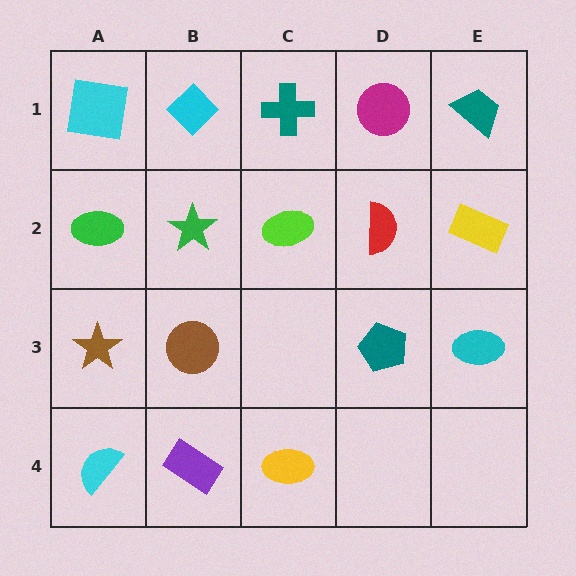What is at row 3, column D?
A teal pentagon.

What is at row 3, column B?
A brown circle.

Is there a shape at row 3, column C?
No, that cell is empty.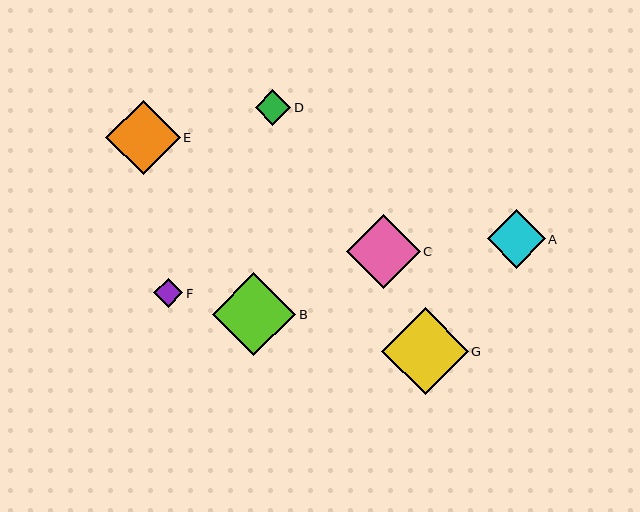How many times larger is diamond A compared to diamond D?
Diamond A is approximately 1.6 times the size of diamond D.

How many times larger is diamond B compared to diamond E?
Diamond B is approximately 1.1 times the size of diamond E.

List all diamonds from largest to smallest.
From largest to smallest: G, B, E, C, A, D, F.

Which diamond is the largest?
Diamond G is the largest with a size of approximately 86 pixels.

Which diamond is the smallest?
Diamond F is the smallest with a size of approximately 29 pixels.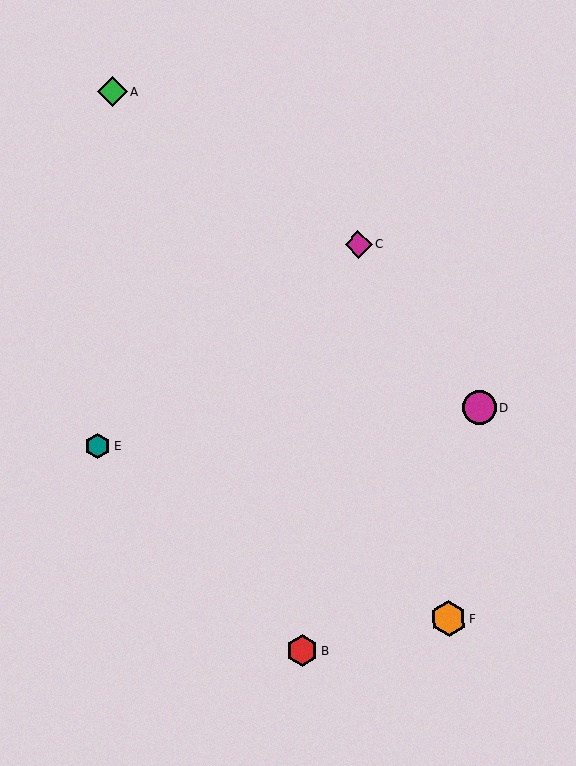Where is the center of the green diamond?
The center of the green diamond is at (113, 91).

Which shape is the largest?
The orange hexagon (labeled F) is the largest.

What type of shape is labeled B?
Shape B is a red hexagon.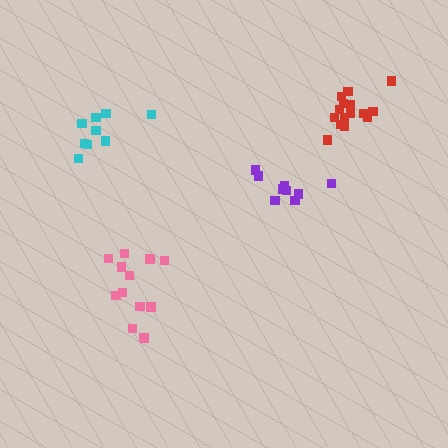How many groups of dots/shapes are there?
There are 4 groups.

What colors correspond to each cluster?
The clusters are colored: pink, cyan, purple, red.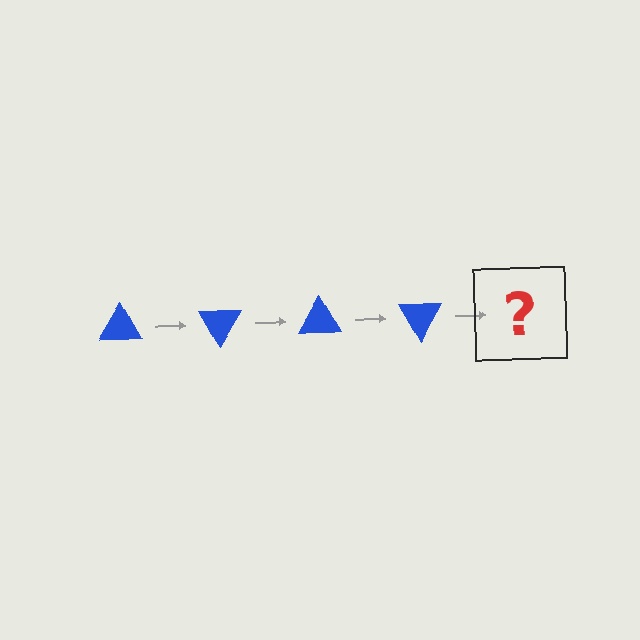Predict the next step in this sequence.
The next step is a blue triangle rotated 240 degrees.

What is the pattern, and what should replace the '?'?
The pattern is that the triangle rotates 60 degrees each step. The '?' should be a blue triangle rotated 240 degrees.